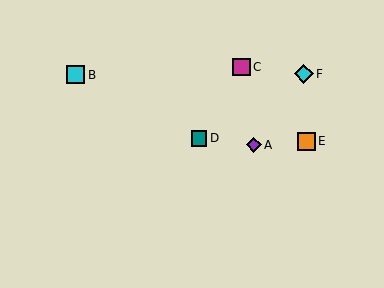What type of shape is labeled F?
Shape F is a cyan diamond.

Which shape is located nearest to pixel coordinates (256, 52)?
The magenta square (labeled C) at (242, 67) is nearest to that location.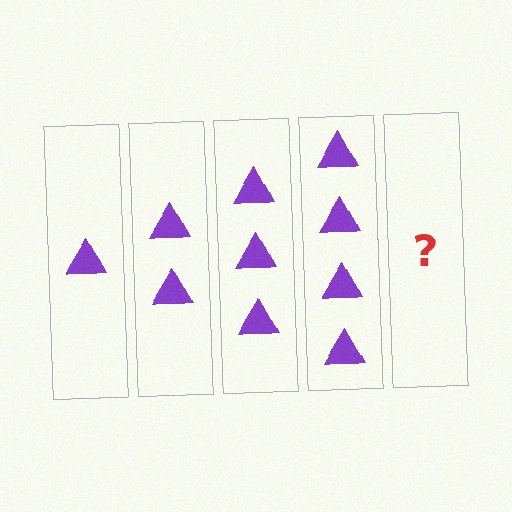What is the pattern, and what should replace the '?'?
The pattern is that each step adds one more triangle. The '?' should be 5 triangles.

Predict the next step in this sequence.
The next step is 5 triangles.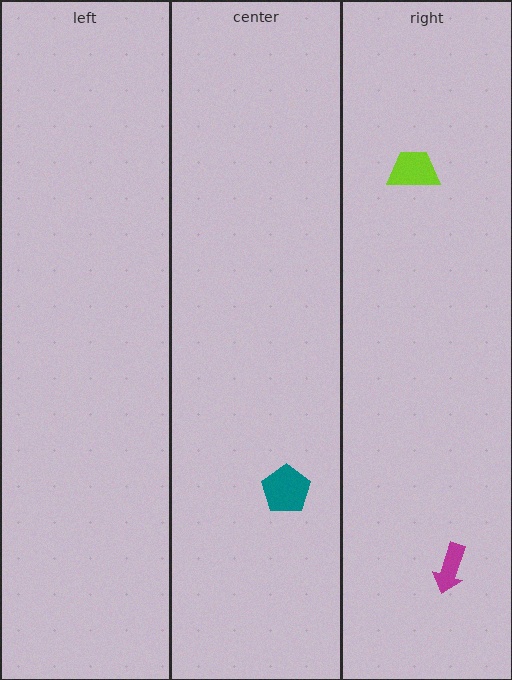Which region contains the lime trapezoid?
The right region.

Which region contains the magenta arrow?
The right region.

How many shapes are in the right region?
2.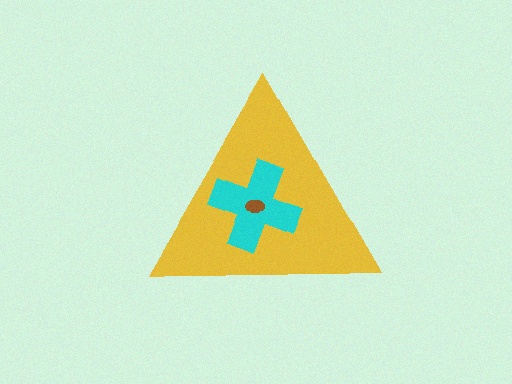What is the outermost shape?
The yellow triangle.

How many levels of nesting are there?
3.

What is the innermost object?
The brown ellipse.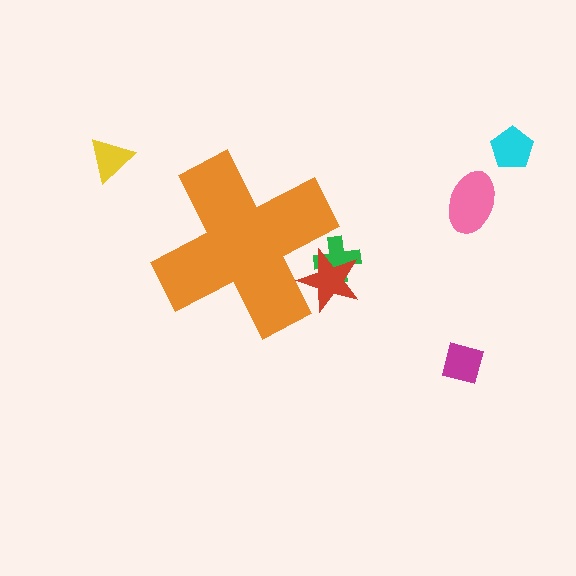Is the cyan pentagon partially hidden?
No, the cyan pentagon is fully visible.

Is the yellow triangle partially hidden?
No, the yellow triangle is fully visible.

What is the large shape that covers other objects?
An orange cross.